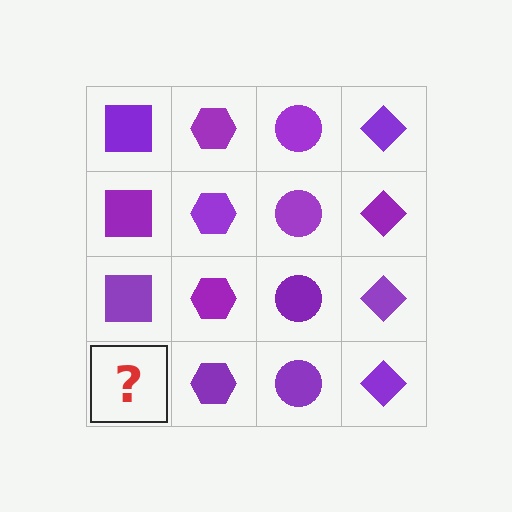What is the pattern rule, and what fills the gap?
The rule is that each column has a consistent shape. The gap should be filled with a purple square.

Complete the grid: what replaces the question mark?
The question mark should be replaced with a purple square.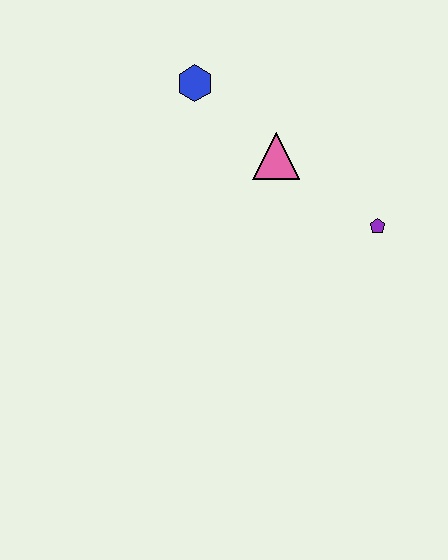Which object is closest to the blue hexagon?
The pink triangle is closest to the blue hexagon.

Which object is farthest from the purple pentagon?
The blue hexagon is farthest from the purple pentagon.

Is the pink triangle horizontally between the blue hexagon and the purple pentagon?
Yes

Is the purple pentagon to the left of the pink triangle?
No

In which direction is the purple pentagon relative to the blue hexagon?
The purple pentagon is to the right of the blue hexagon.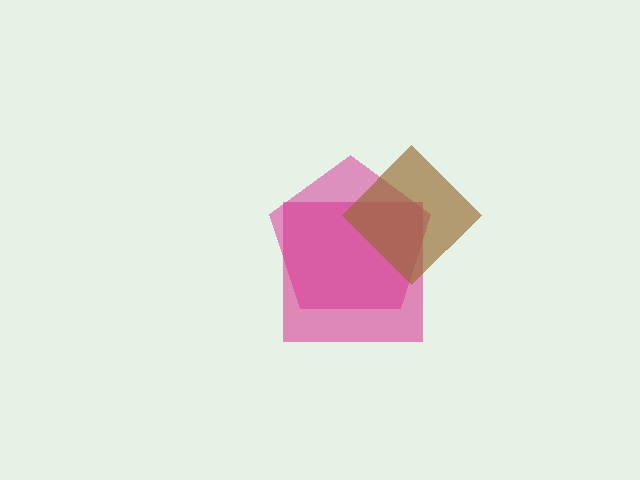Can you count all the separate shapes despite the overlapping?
Yes, there are 3 separate shapes.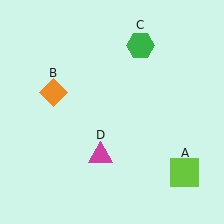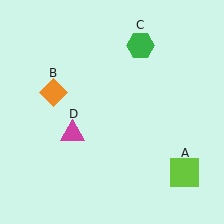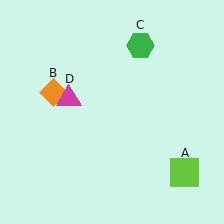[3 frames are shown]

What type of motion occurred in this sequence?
The magenta triangle (object D) rotated clockwise around the center of the scene.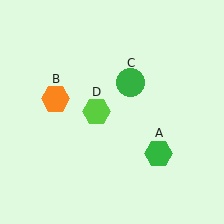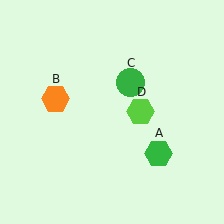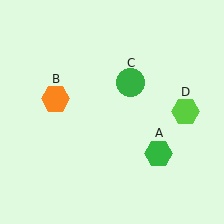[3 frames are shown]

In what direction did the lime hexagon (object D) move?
The lime hexagon (object D) moved right.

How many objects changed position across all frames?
1 object changed position: lime hexagon (object D).